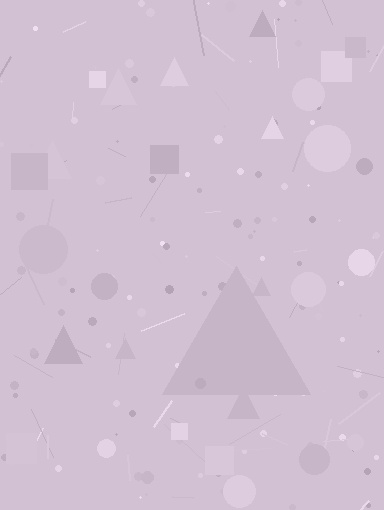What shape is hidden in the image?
A triangle is hidden in the image.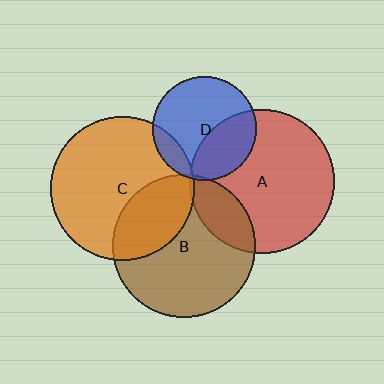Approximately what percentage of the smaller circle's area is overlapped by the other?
Approximately 30%.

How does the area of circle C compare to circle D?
Approximately 1.9 times.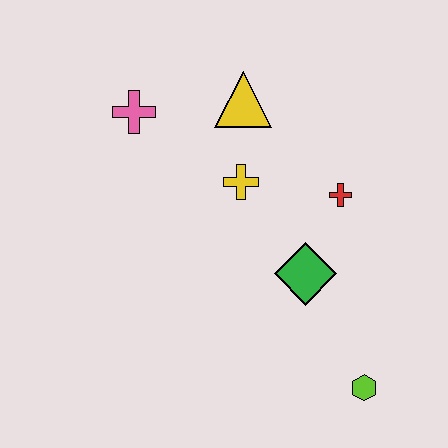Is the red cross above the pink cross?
No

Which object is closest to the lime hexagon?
The green diamond is closest to the lime hexagon.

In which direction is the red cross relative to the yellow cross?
The red cross is to the right of the yellow cross.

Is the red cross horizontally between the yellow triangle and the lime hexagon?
Yes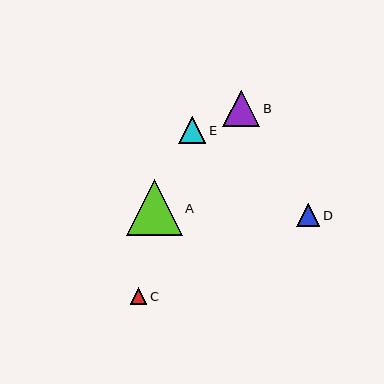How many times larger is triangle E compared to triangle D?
Triangle E is approximately 1.2 times the size of triangle D.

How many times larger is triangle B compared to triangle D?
Triangle B is approximately 1.6 times the size of triangle D.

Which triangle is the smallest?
Triangle C is the smallest with a size of approximately 17 pixels.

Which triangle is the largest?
Triangle A is the largest with a size of approximately 55 pixels.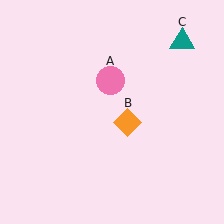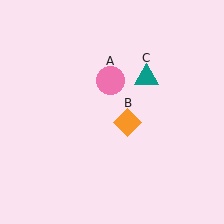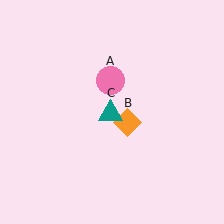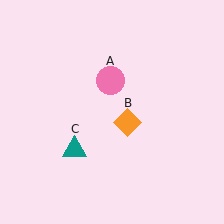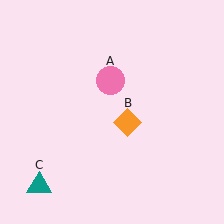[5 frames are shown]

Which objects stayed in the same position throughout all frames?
Pink circle (object A) and orange diamond (object B) remained stationary.